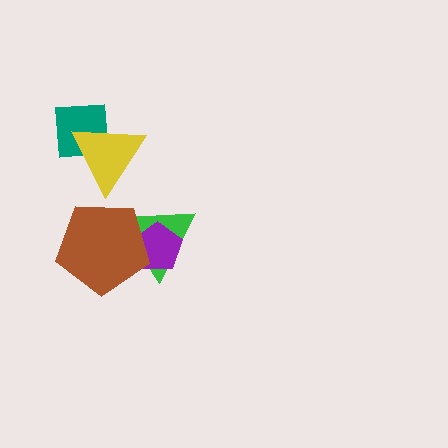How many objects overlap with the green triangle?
2 objects overlap with the green triangle.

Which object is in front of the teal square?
The yellow triangle is in front of the teal square.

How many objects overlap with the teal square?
1 object overlaps with the teal square.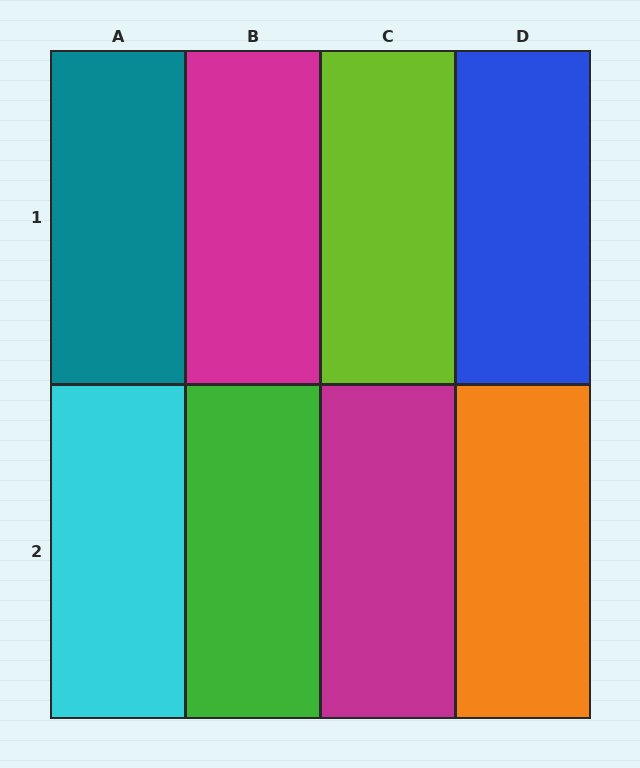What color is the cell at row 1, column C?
Lime.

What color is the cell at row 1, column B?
Magenta.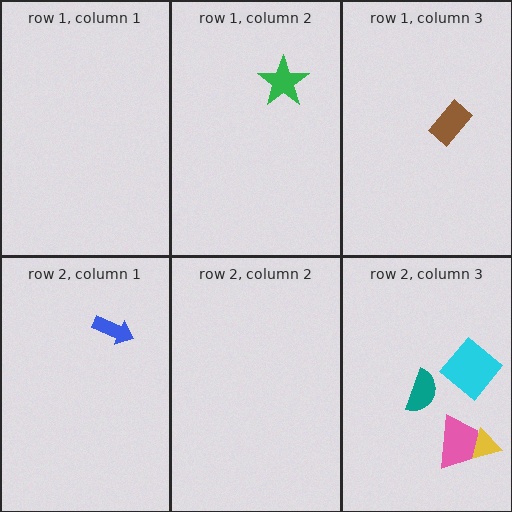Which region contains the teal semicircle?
The row 2, column 3 region.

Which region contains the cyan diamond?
The row 2, column 3 region.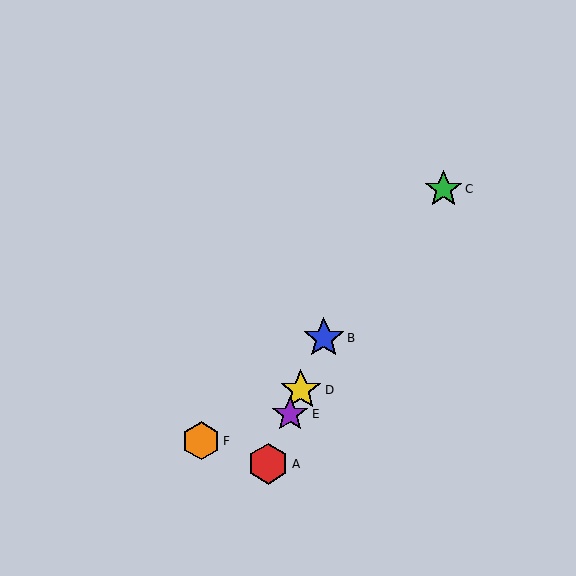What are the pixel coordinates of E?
Object E is at (290, 414).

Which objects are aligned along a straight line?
Objects A, B, D, E are aligned along a straight line.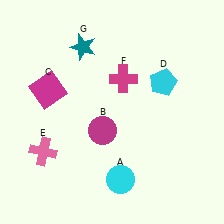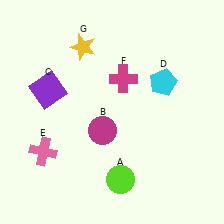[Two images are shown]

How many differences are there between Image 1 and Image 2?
There are 3 differences between the two images.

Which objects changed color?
A changed from cyan to lime. C changed from magenta to purple. G changed from teal to yellow.